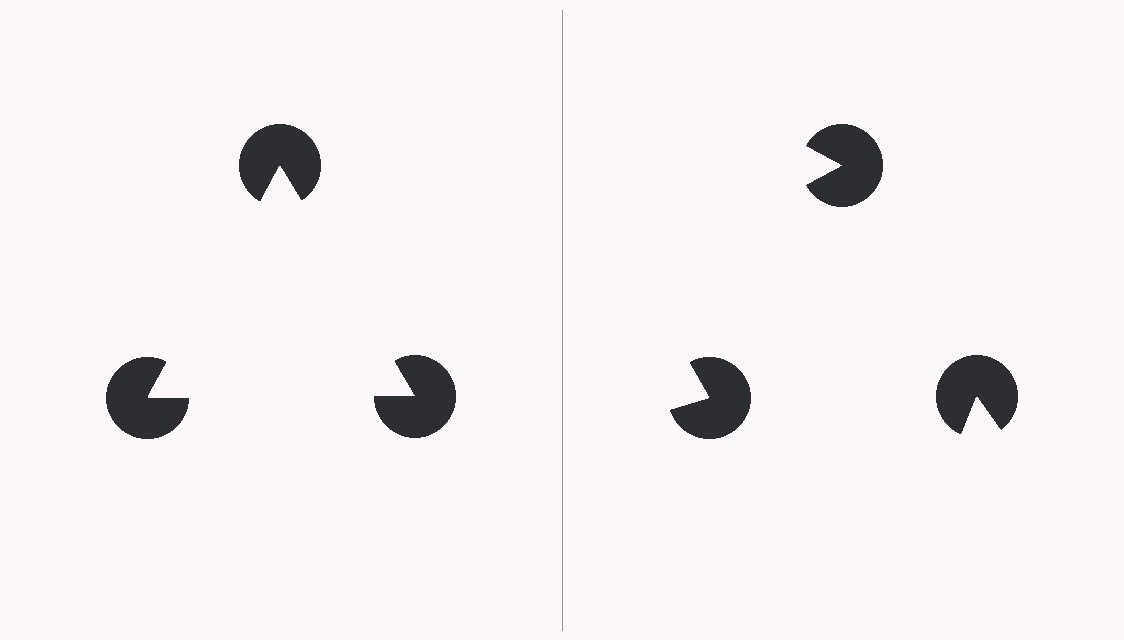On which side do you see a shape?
An illusory triangle appears on the left side. On the right side the wedge cuts are rotated, so no coherent shape forms.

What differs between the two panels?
The pac-man discs are positioned identically on both sides; only the wedge orientations differ. On the left they align to a triangle; on the right they are misaligned.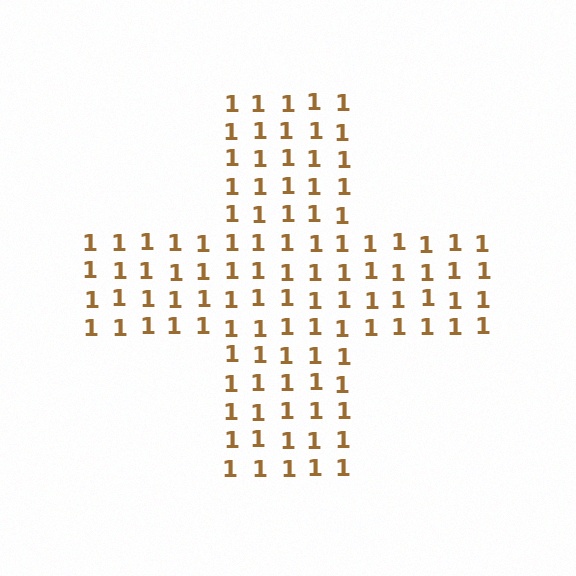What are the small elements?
The small elements are digit 1's.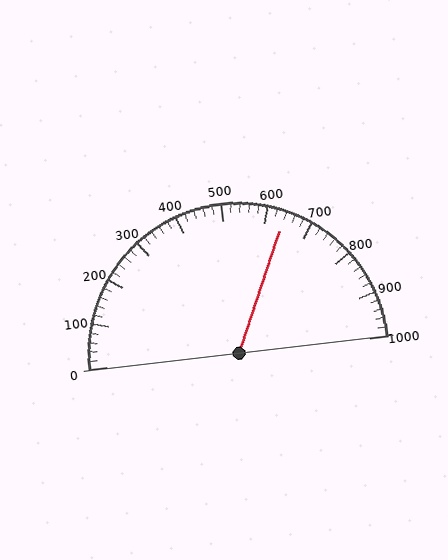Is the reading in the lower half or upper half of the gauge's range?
The reading is in the upper half of the range (0 to 1000).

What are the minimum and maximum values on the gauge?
The gauge ranges from 0 to 1000.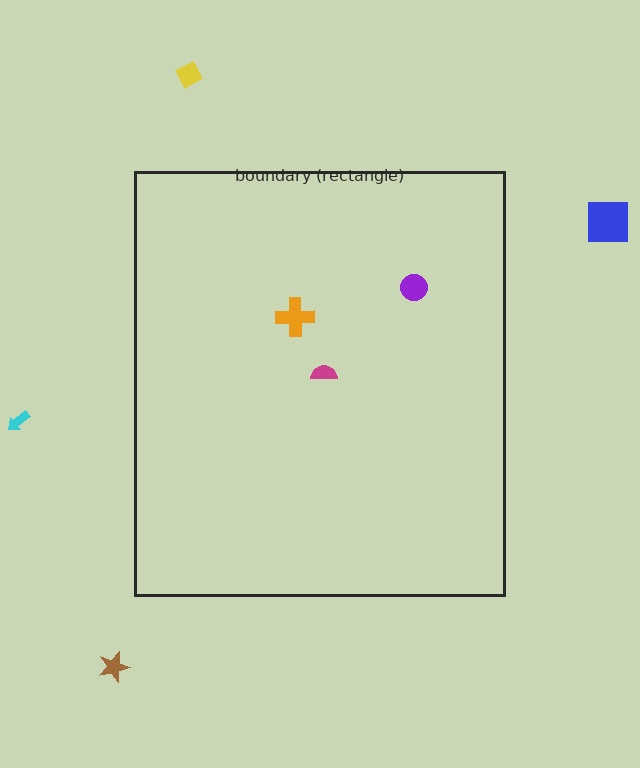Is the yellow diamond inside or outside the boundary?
Outside.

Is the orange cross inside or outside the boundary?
Inside.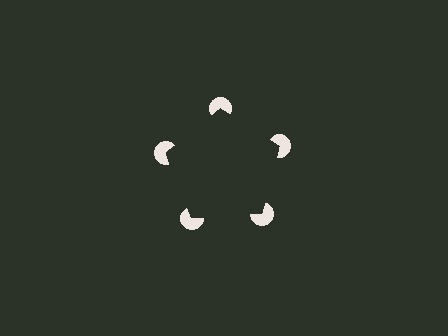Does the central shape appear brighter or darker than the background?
It typically appears slightly darker than the background, even though no actual brightness change is drawn.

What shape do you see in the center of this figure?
An illusory pentagon — its edges are inferred from the aligned wedge cuts in the pac-man discs, not physically drawn.